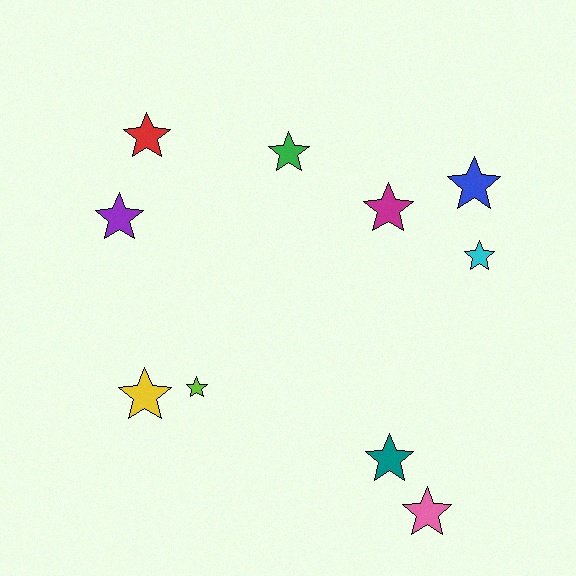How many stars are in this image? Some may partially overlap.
There are 10 stars.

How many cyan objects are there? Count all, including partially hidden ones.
There is 1 cyan object.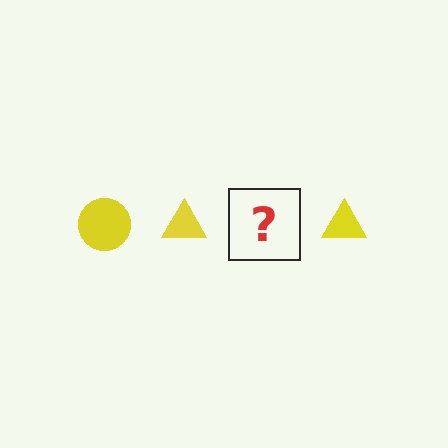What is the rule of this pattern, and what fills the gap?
The rule is that the pattern cycles through circle, triangle shapes in yellow. The gap should be filled with a yellow circle.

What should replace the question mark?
The question mark should be replaced with a yellow circle.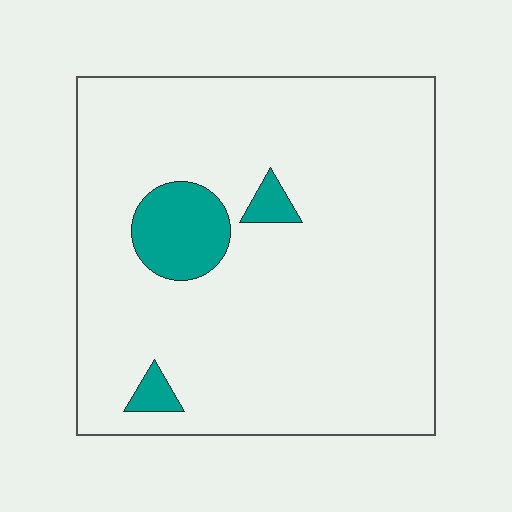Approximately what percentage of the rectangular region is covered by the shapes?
Approximately 10%.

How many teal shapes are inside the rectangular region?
3.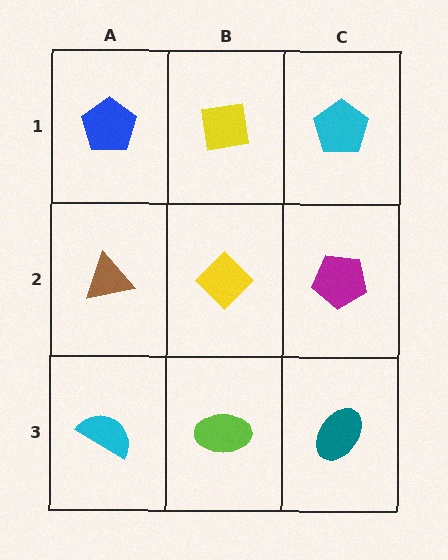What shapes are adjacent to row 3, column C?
A magenta pentagon (row 2, column C), a lime ellipse (row 3, column B).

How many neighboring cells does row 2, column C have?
3.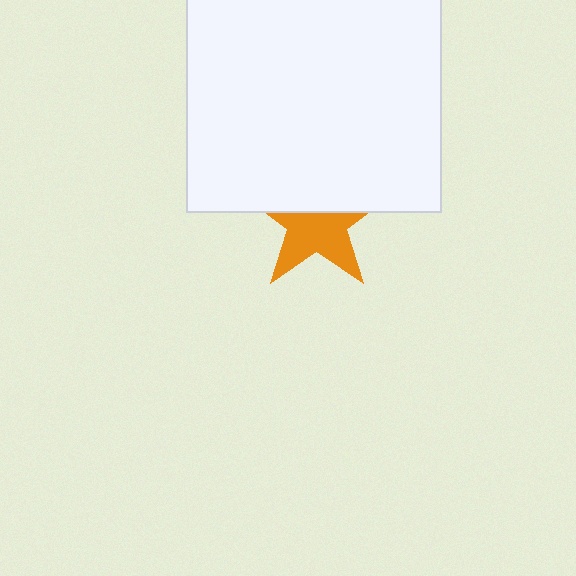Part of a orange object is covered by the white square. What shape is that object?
It is a star.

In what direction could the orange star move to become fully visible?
The orange star could move down. That would shift it out from behind the white square entirely.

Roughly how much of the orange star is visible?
About half of it is visible (roughly 54%).